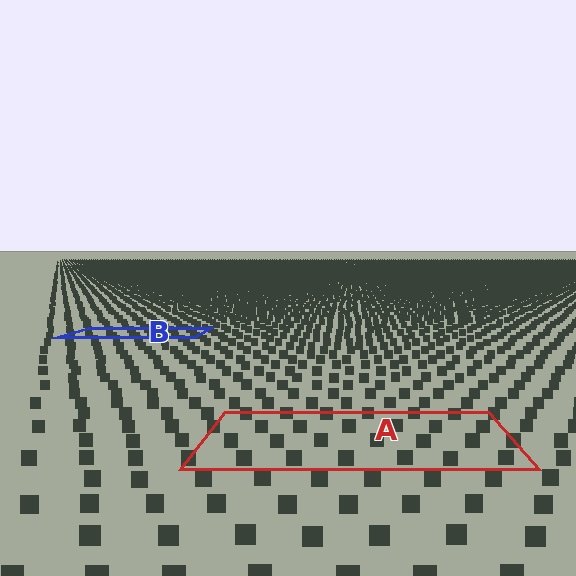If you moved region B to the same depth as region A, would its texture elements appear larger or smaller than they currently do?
They would appear larger. At a closer depth, the same texture elements are projected at a bigger on-screen size.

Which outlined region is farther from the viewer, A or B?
Region B is farther from the viewer — the texture elements inside it appear smaller and more densely packed.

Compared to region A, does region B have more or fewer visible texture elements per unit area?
Region B has more texture elements per unit area — they are packed more densely because it is farther away.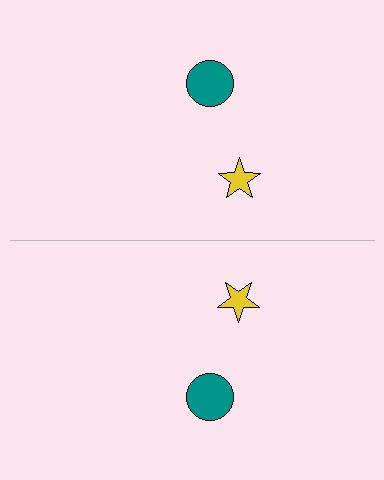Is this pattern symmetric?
Yes, this pattern has bilateral (reflection) symmetry.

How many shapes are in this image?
There are 4 shapes in this image.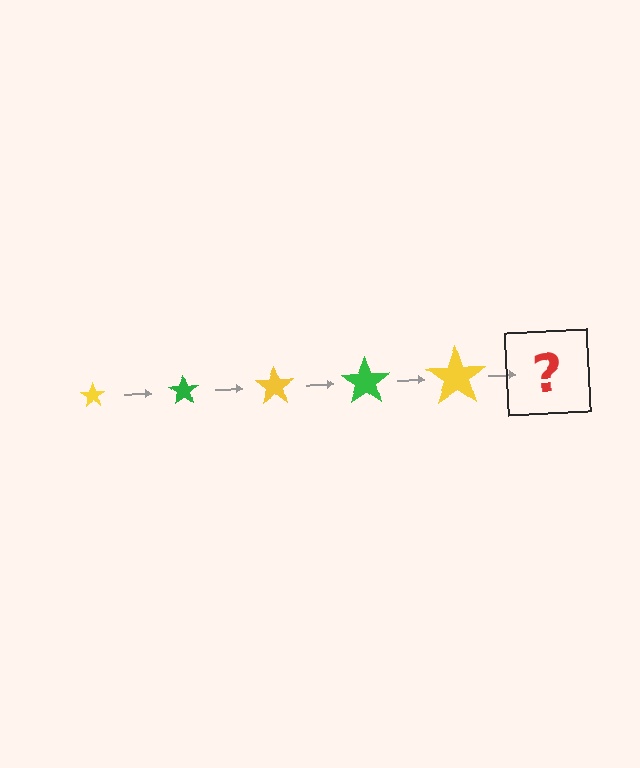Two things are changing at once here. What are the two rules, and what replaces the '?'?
The two rules are that the star grows larger each step and the color cycles through yellow and green. The '?' should be a green star, larger than the previous one.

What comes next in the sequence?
The next element should be a green star, larger than the previous one.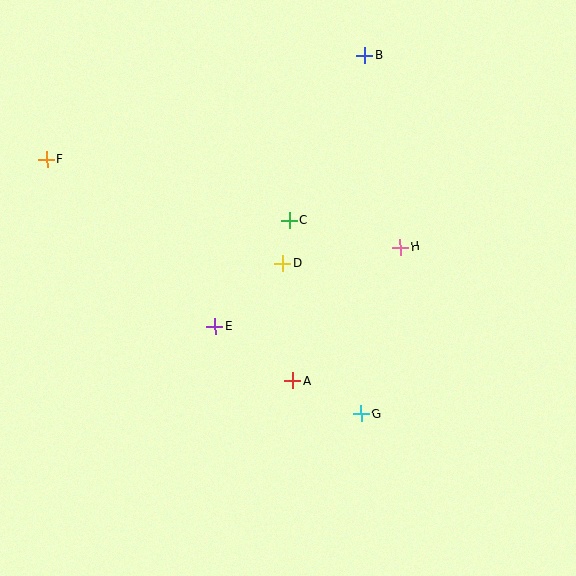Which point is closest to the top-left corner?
Point F is closest to the top-left corner.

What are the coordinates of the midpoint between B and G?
The midpoint between B and G is at (363, 235).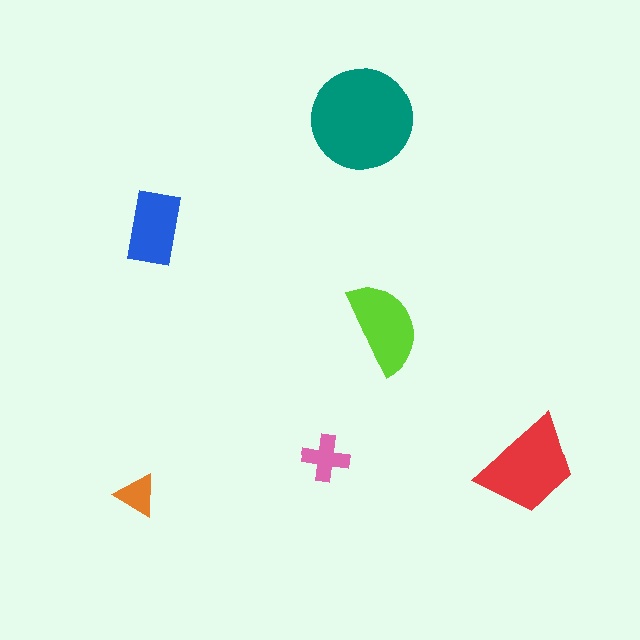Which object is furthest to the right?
The red trapezoid is rightmost.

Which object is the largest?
The teal circle.